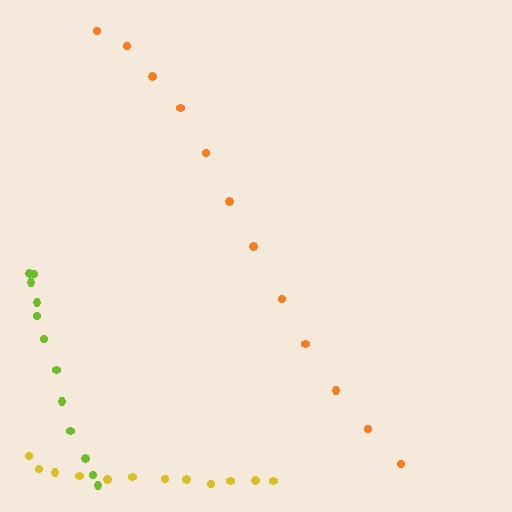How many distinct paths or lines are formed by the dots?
There are 3 distinct paths.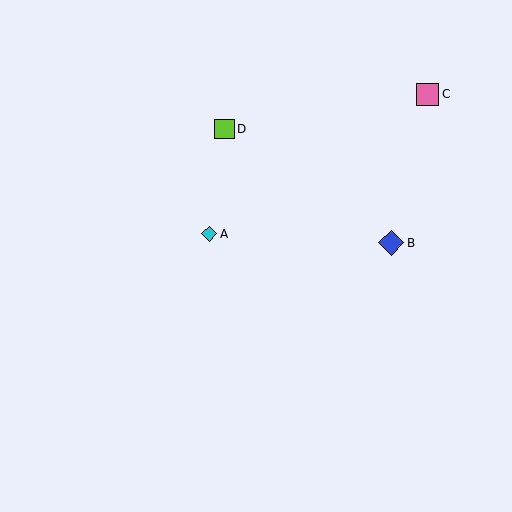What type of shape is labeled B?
Shape B is a blue diamond.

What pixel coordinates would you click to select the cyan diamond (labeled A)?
Click at (209, 234) to select the cyan diamond A.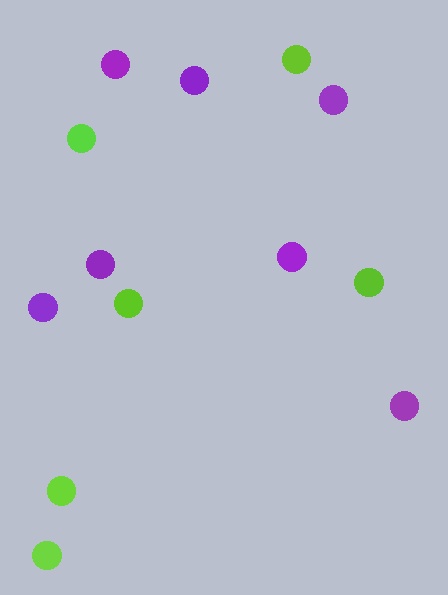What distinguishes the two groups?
There are 2 groups: one group of lime circles (6) and one group of purple circles (7).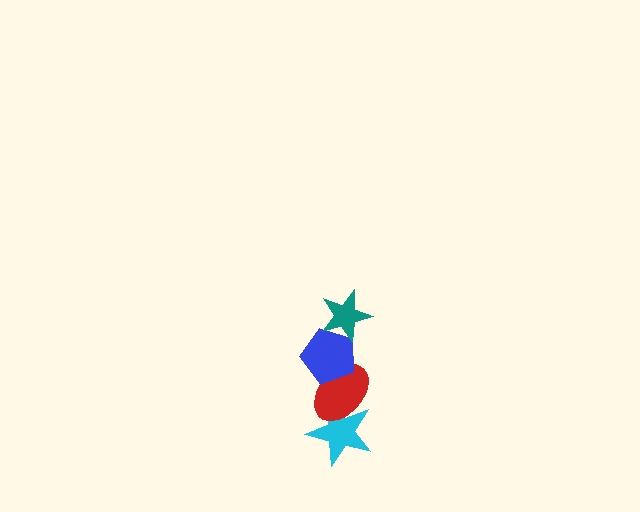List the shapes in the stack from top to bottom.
From top to bottom: the teal star, the blue pentagon, the red ellipse, the cyan star.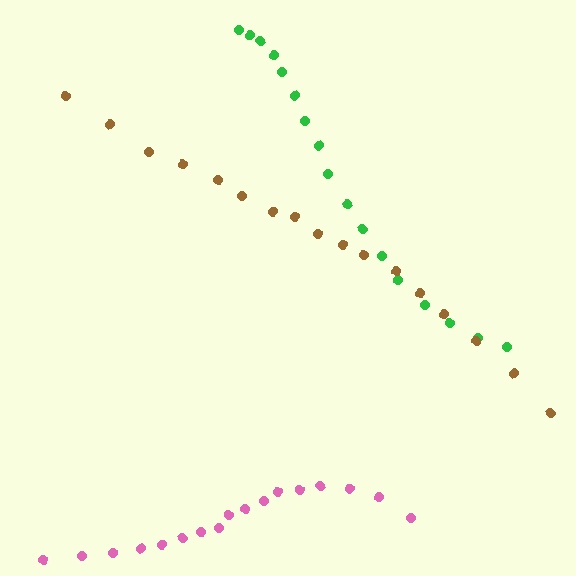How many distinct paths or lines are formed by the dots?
There are 3 distinct paths.